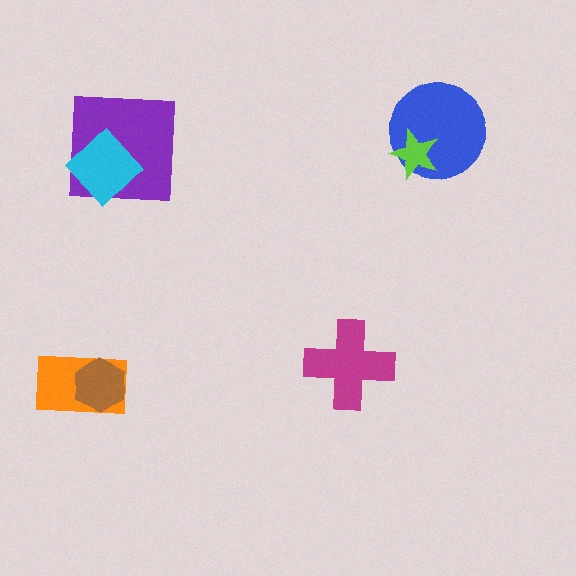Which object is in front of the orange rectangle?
The brown hexagon is in front of the orange rectangle.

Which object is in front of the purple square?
The cyan diamond is in front of the purple square.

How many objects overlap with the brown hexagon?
1 object overlaps with the brown hexagon.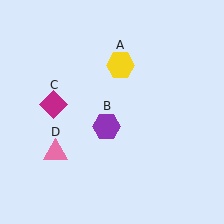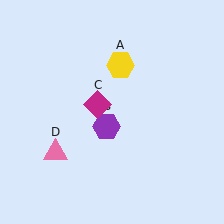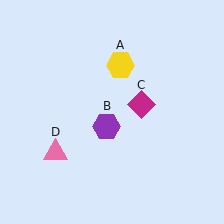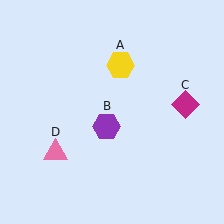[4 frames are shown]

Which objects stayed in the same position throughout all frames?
Yellow hexagon (object A) and purple hexagon (object B) and pink triangle (object D) remained stationary.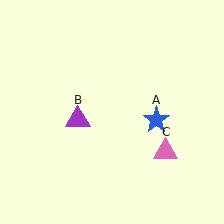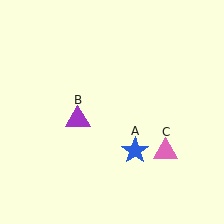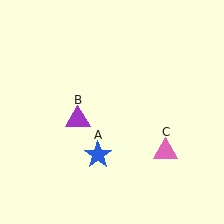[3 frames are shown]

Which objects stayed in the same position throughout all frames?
Purple triangle (object B) and pink triangle (object C) remained stationary.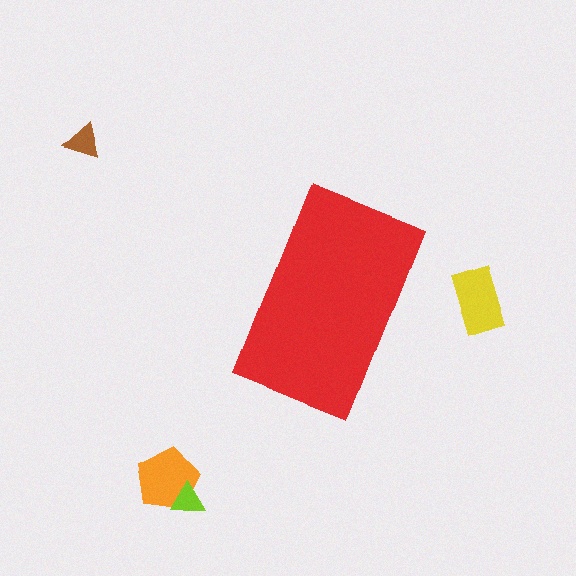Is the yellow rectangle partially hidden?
No, the yellow rectangle is fully visible.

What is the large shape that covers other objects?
A red rectangle.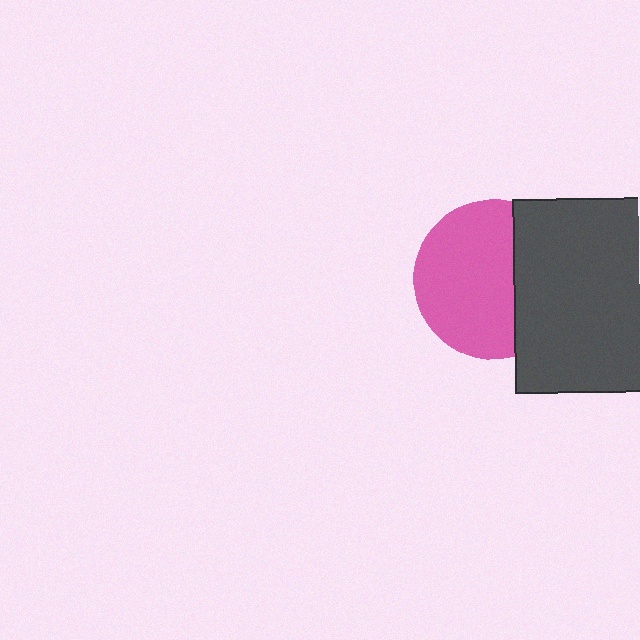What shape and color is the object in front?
The object in front is a dark gray rectangle.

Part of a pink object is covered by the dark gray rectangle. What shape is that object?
It is a circle.